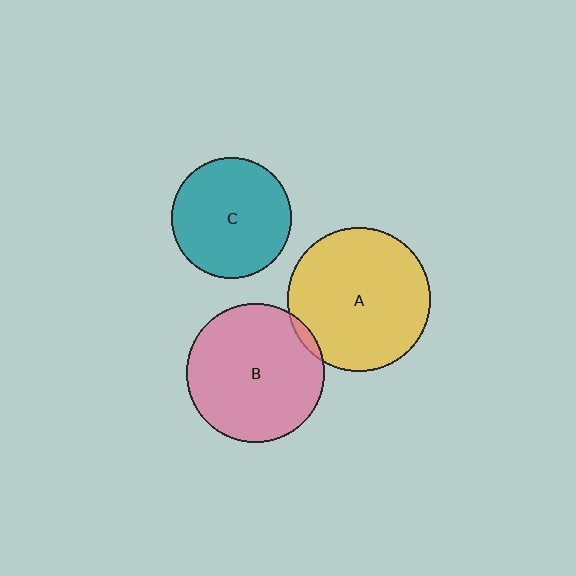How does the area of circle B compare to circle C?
Approximately 1.3 times.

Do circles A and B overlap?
Yes.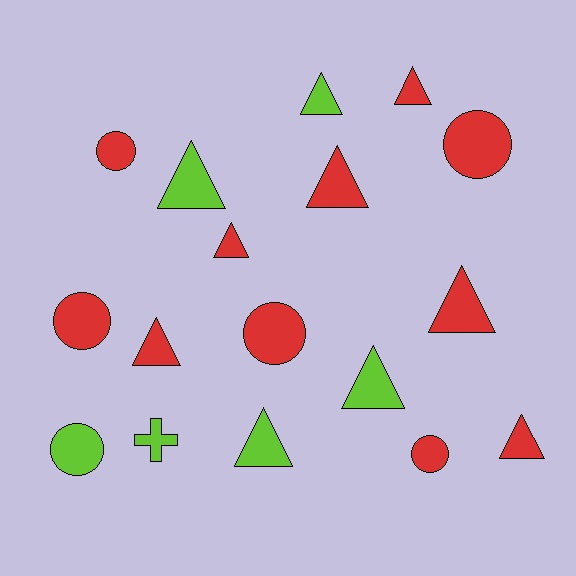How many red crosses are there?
There are no red crosses.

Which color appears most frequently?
Red, with 11 objects.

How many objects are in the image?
There are 17 objects.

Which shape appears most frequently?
Triangle, with 10 objects.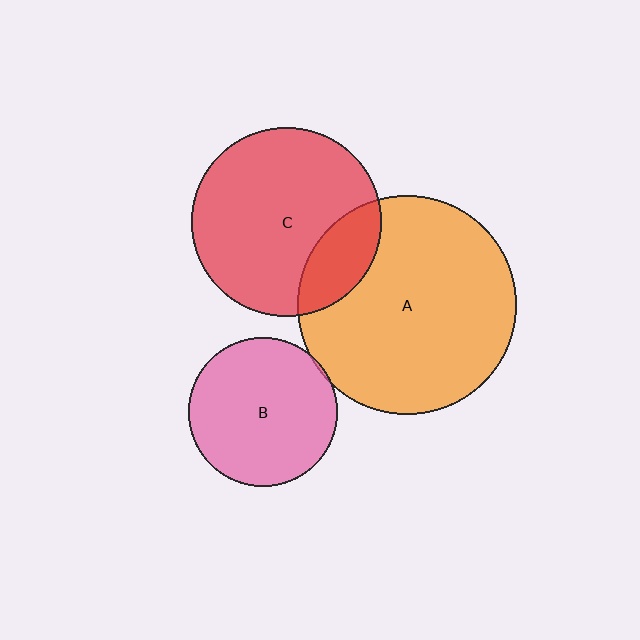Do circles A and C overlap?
Yes.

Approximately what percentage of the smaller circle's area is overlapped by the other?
Approximately 20%.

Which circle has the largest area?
Circle A (orange).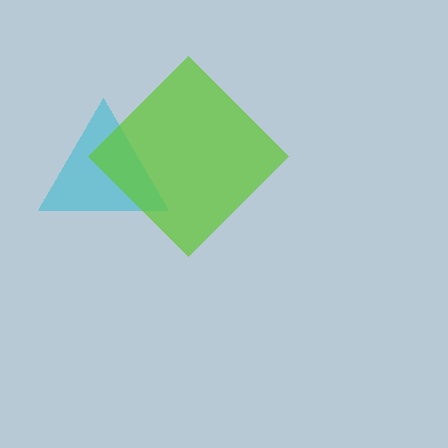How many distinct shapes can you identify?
There are 2 distinct shapes: a cyan triangle, a lime diamond.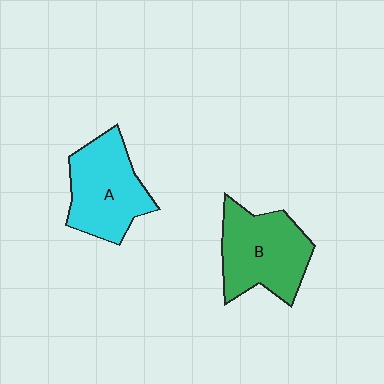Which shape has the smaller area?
Shape A (cyan).